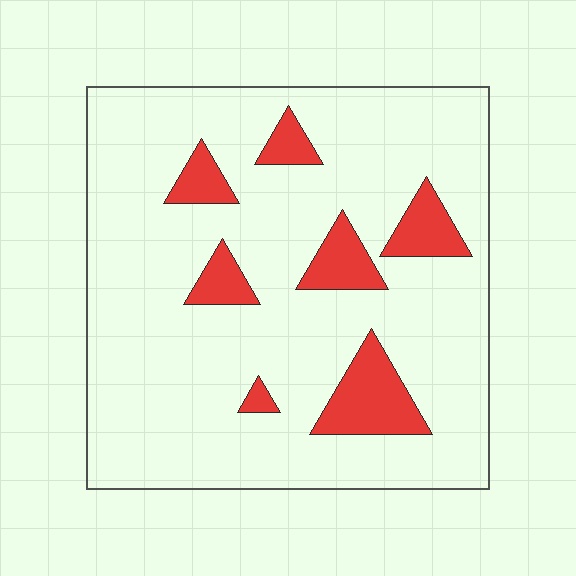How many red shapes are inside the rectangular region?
7.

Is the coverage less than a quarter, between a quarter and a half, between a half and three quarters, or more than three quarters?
Less than a quarter.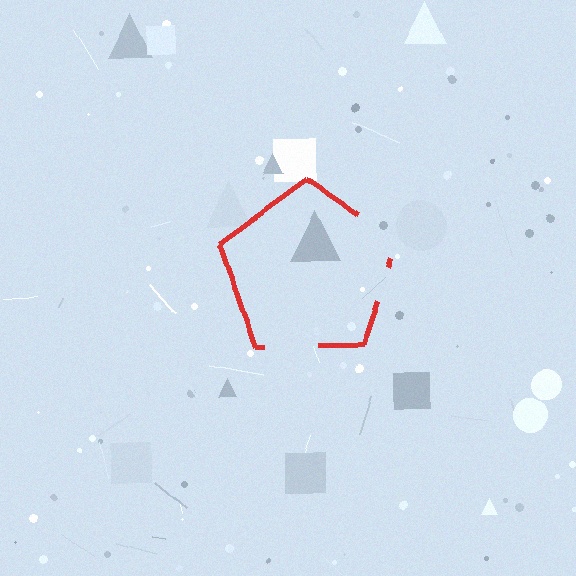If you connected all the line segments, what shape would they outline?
They would outline a pentagon.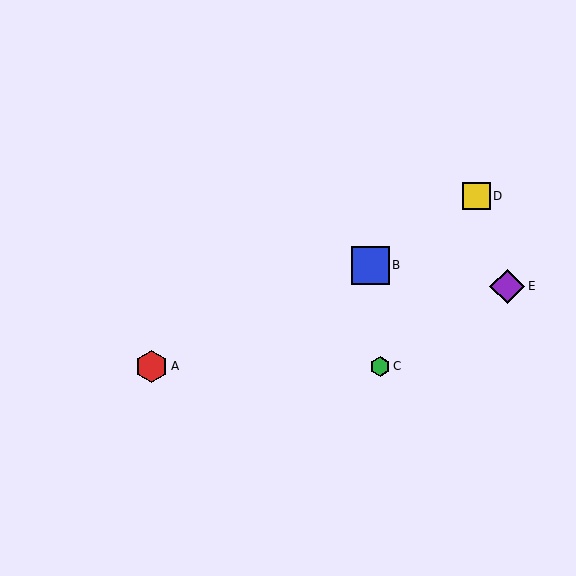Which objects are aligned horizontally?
Objects A, C are aligned horizontally.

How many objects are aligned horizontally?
2 objects (A, C) are aligned horizontally.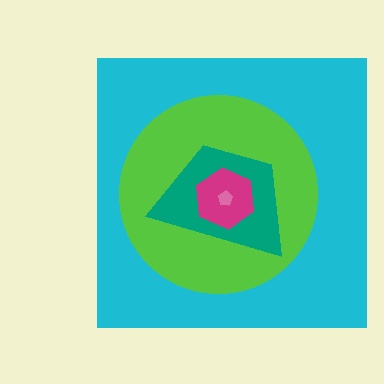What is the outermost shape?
The cyan square.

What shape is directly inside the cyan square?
The lime circle.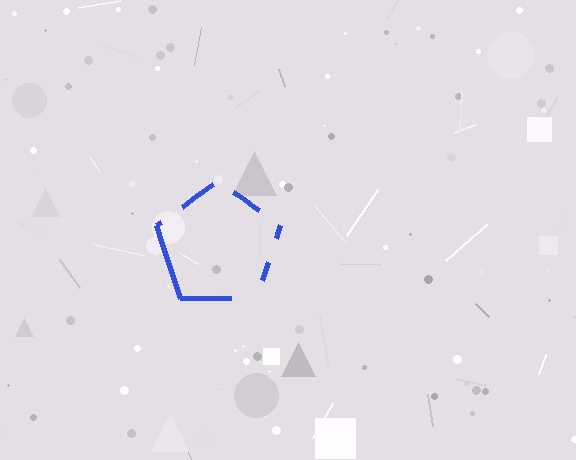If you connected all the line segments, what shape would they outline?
They would outline a pentagon.